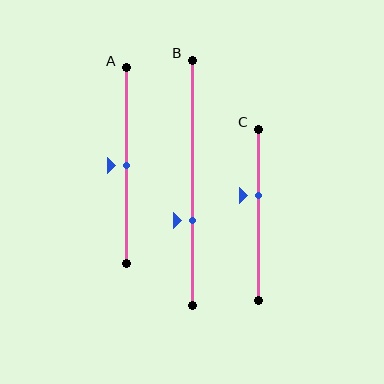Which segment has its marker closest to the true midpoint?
Segment A has its marker closest to the true midpoint.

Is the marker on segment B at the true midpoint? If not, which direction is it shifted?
No, the marker on segment B is shifted downward by about 15% of the segment length.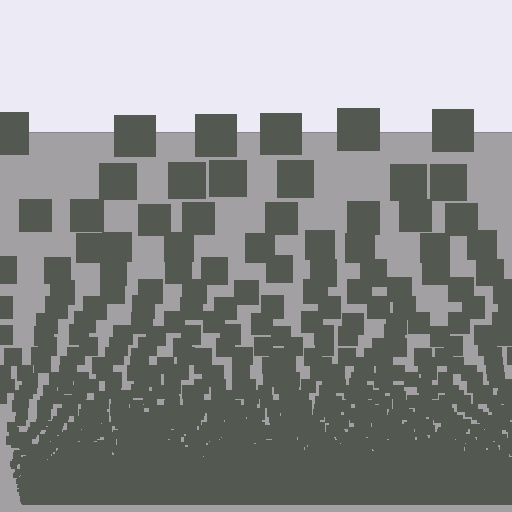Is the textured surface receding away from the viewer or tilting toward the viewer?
The surface appears to tilt toward the viewer. Texture elements get larger and sparser toward the top.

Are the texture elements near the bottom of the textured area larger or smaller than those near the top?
Smaller. The gradient is inverted — elements near the bottom are smaller and denser.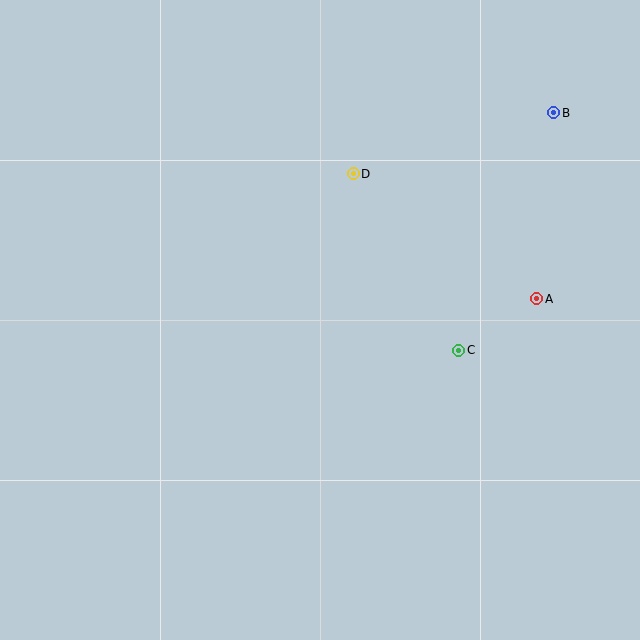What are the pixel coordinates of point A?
Point A is at (537, 299).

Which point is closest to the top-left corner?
Point D is closest to the top-left corner.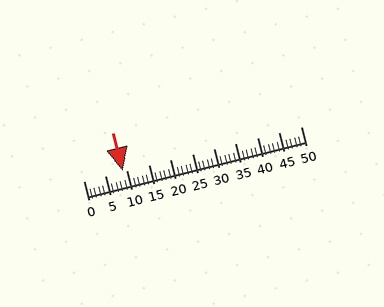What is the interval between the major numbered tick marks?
The major tick marks are spaced 5 units apart.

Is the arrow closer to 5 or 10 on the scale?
The arrow is closer to 10.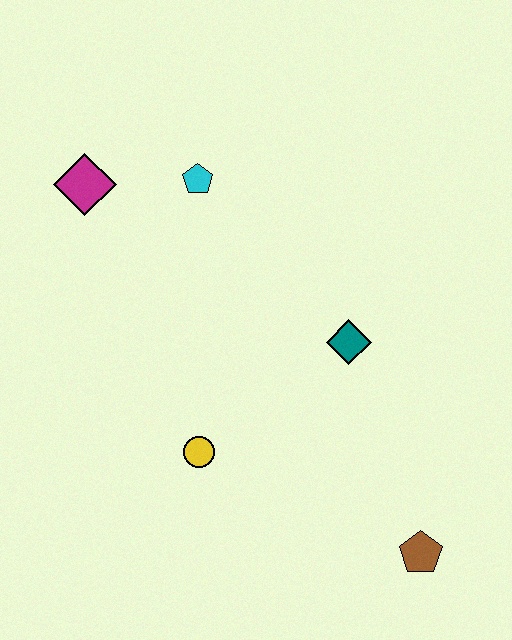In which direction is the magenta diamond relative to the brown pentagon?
The magenta diamond is above the brown pentagon.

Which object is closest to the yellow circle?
The teal diamond is closest to the yellow circle.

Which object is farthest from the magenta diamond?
The brown pentagon is farthest from the magenta diamond.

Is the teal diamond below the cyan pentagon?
Yes